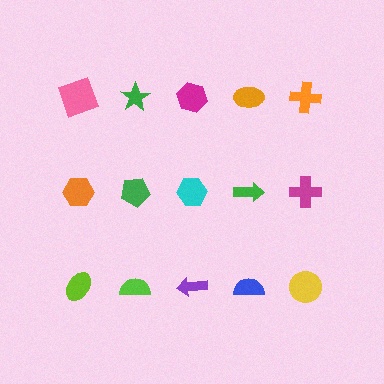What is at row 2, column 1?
An orange hexagon.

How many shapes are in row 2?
5 shapes.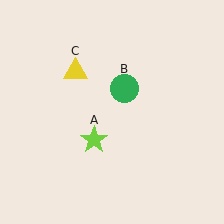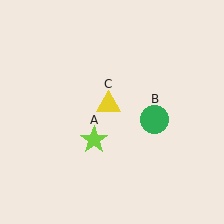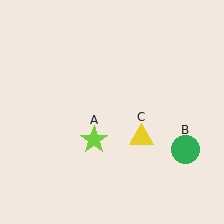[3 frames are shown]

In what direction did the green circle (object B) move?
The green circle (object B) moved down and to the right.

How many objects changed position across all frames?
2 objects changed position: green circle (object B), yellow triangle (object C).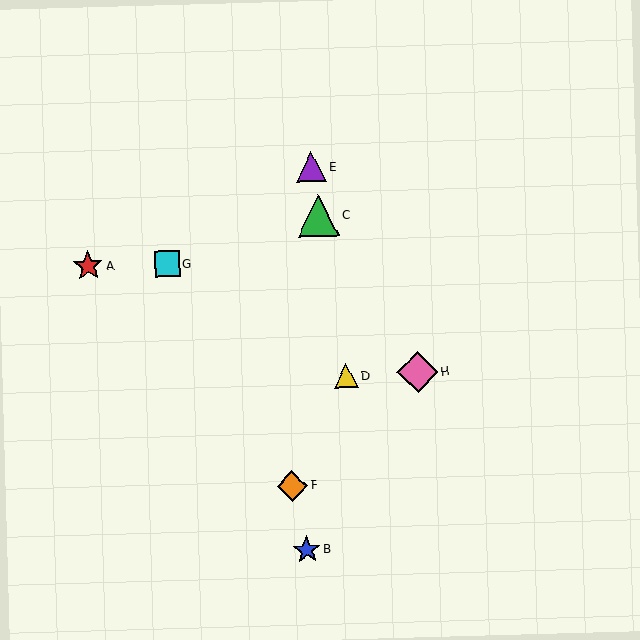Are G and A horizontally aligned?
Yes, both are at y≈264.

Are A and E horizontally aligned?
No, A is at y≈266 and E is at y≈167.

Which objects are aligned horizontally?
Objects A, G are aligned horizontally.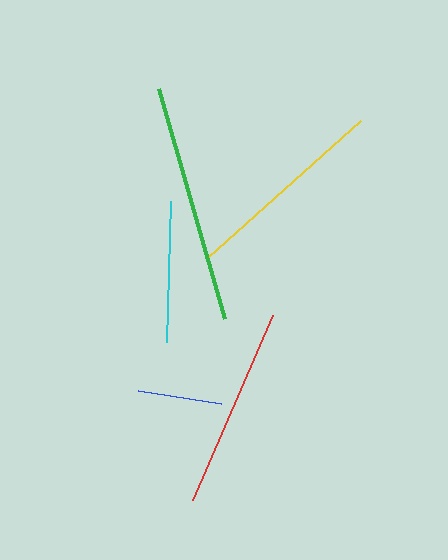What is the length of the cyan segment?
The cyan segment is approximately 142 pixels long.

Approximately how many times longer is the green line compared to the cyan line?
The green line is approximately 1.7 times the length of the cyan line.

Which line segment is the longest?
The green line is the longest at approximately 239 pixels.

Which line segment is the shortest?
The blue line is the shortest at approximately 85 pixels.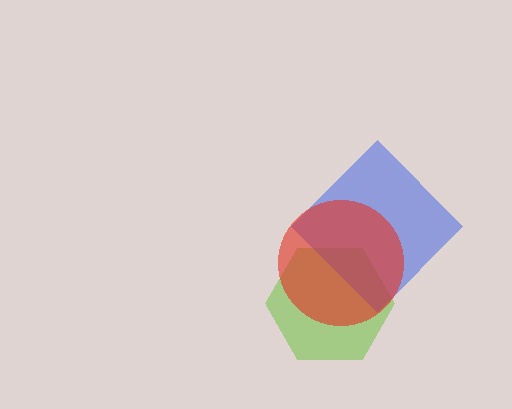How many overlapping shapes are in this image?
There are 3 overlapping shapes in the image.